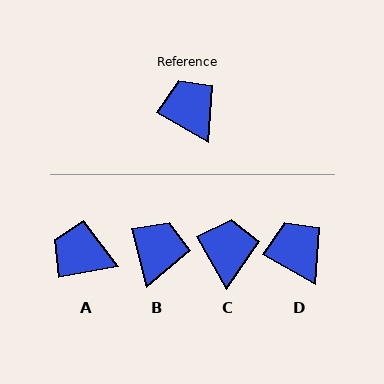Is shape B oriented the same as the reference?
No, it is off by about 45 degrees.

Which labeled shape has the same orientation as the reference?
D.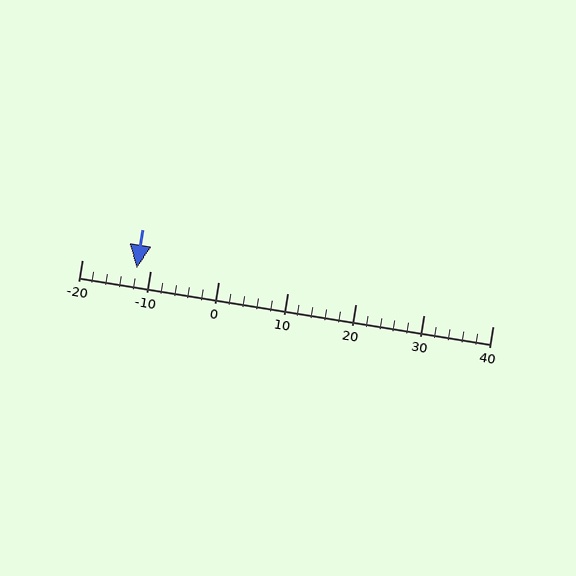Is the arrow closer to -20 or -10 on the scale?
The arrow is closer to -10.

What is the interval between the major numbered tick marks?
The major tick marks are spaced 10 units apart.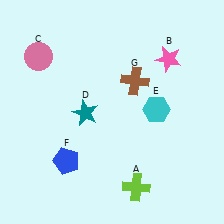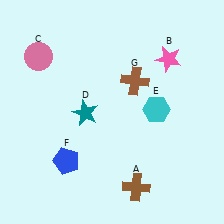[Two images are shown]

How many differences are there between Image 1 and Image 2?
There is 1 difference between the two images.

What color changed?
The cross (A) changed from lime in Image 1 to brown in Image 2.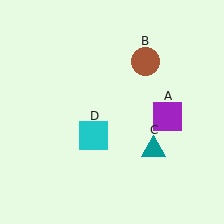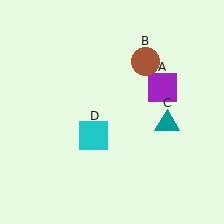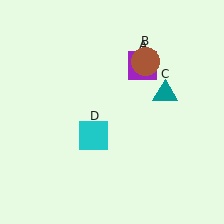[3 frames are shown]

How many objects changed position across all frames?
2 objects changed position: purple square (object A), teal triangle (object C).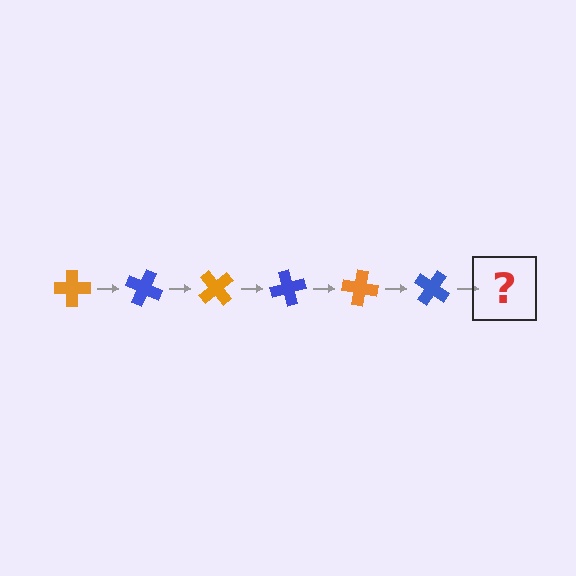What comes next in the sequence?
The next element should be an orange cross, rotated 150 degrees from the start.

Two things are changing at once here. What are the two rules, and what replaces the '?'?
The two rules are that it rotates 25 degrees each step and the color cycles through orange and blue. The '?' should be an orange cross, rotated 150 degrees from the start.